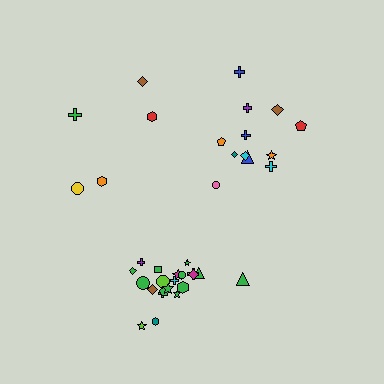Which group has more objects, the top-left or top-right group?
The top-right group.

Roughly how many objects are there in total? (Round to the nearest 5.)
Roughly 40 objects in total.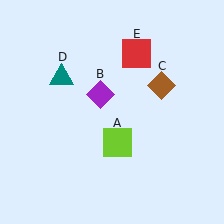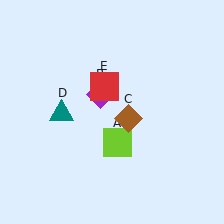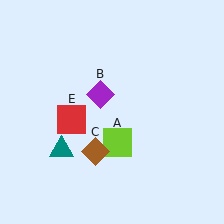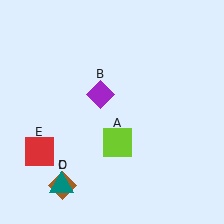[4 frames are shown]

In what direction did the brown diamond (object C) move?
The brown diamond (object C) moved down and to the left.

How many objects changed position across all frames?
3 objects changed position: brown diamond (object C), teal triangle (object D), red square (object E).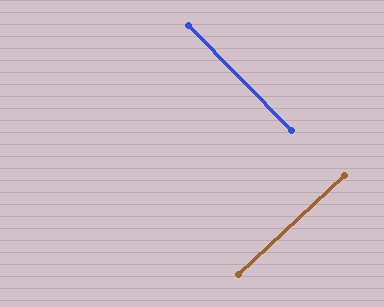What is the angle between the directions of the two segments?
Approximately 89 degrees.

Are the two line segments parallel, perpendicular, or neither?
Perpendicular — they meet at approximately 89°.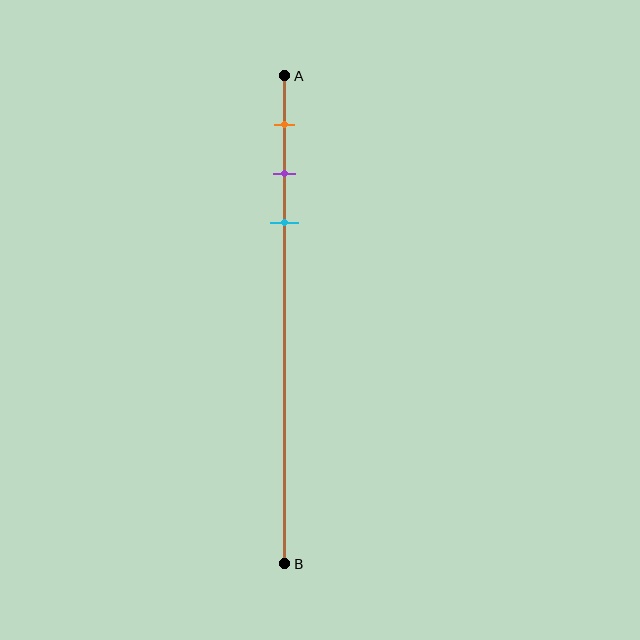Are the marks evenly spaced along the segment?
Yes, the marks are approximately evenly spaced.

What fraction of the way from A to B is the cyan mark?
The cyan mark is approximately 30% (0.3) of the way from A to B.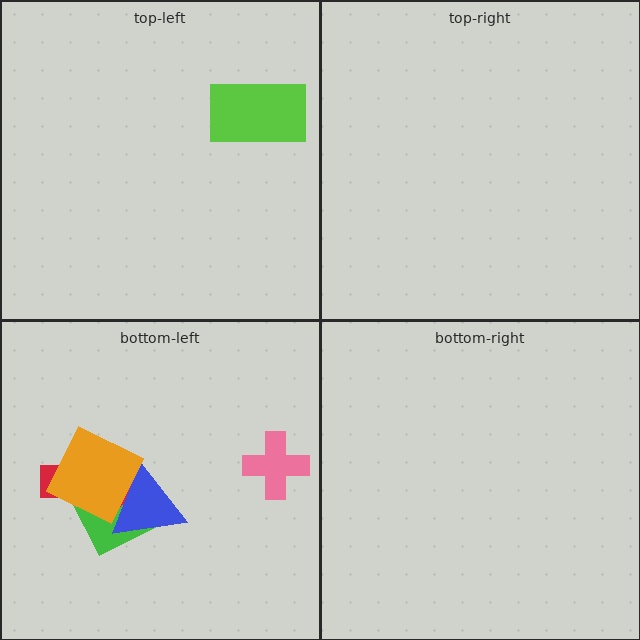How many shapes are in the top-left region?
1.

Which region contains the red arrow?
The bottom-left region.